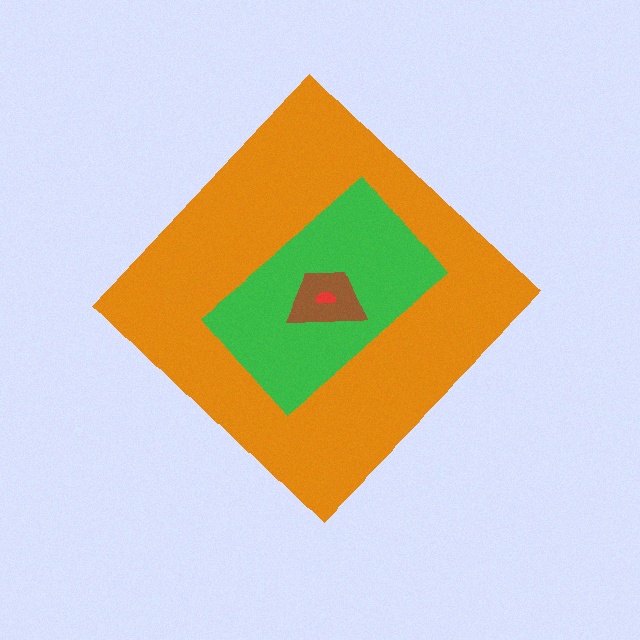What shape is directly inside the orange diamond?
The green rectangle.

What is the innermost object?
The red semicircle.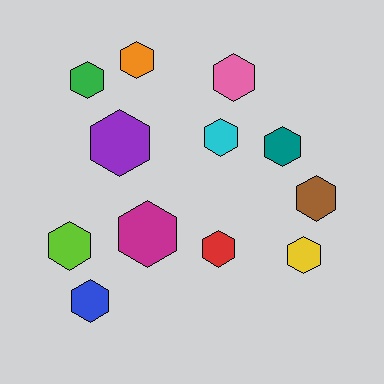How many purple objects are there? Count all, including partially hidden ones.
There is 1 purple object.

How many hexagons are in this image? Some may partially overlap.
There are 12 hexagons.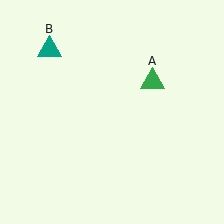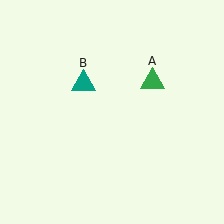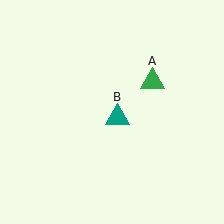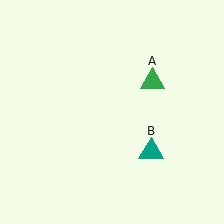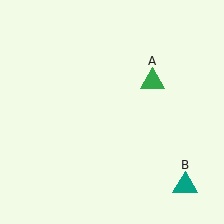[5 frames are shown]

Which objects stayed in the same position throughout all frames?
Green triangle (object A) remained stationary.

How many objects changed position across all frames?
1 object changed position: teal triangle (object B).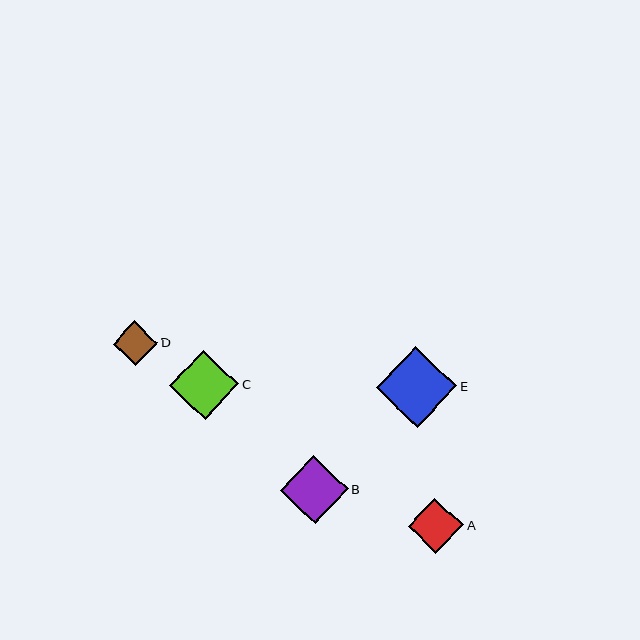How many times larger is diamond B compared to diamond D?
Diamond B is approximately 1.5 times the size of diamond D.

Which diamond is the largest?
Diamond E is the largest with a size of approximately 81 pixels.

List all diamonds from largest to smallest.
From largest to smallest: E, C, B, A, D.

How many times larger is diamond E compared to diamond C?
Diamond E is approximately 1.2 times the size of diamond C.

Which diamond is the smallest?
Diamond D is the smallest with a size of approximately 45 pixels.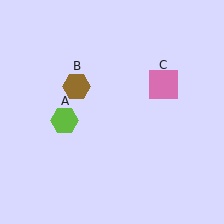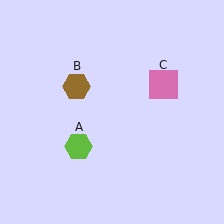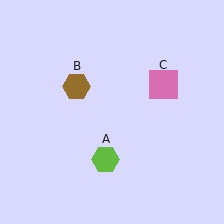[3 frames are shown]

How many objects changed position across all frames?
1 object changed position: lime hexagon (object A).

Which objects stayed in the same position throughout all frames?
Brown hexagon (object B) and pink square (object C) remained stationary.